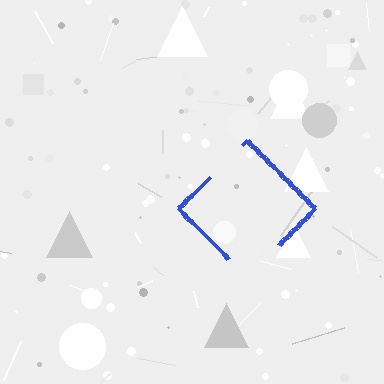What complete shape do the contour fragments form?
The contour fragments form a diamond.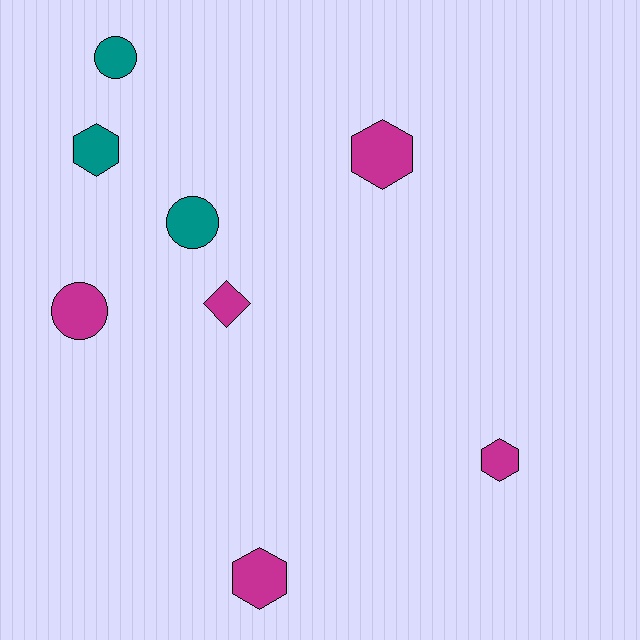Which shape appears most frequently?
Hexagon, with 4 objects.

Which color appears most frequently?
Magenta, with 5 objects.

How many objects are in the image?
There are 8 objects.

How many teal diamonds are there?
There are no teal diamonds.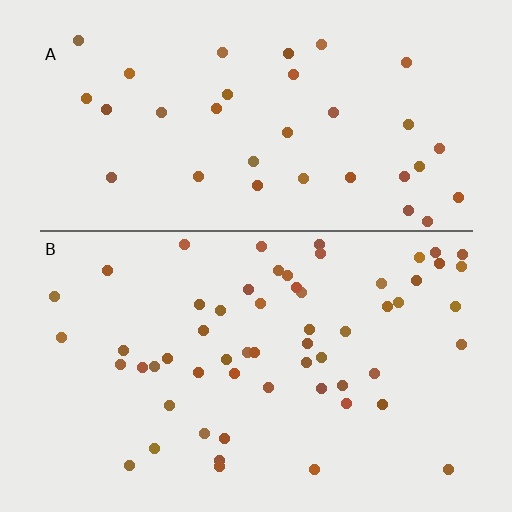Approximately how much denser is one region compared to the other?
Approximately 1.6× — region B over region A.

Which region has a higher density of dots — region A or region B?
B (the bottom).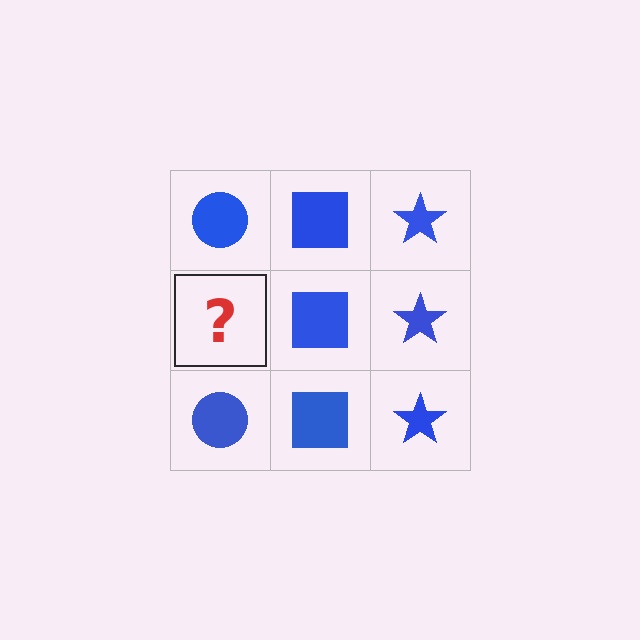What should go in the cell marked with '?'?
The missing cell should contain a blue circle.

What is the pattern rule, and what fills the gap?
The rule is that each column has a consistent shape. The gap should be filled with a blue circle.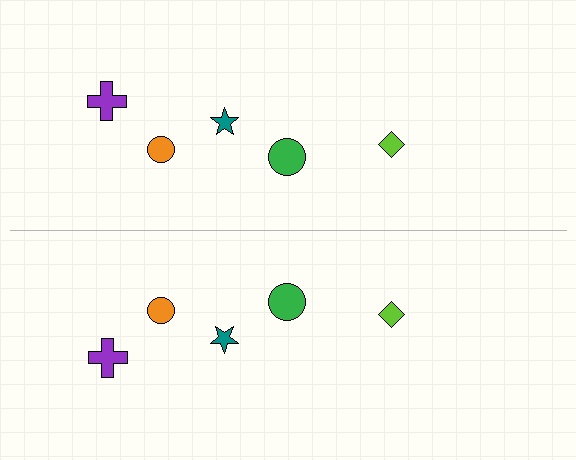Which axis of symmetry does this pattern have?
The pattern has a horizontal axis of symmetry running through the center of the image.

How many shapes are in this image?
There are 10 shapes in this image.